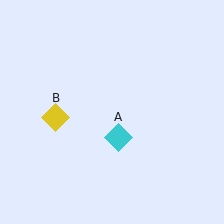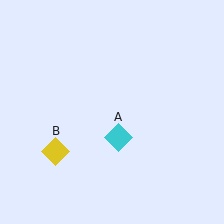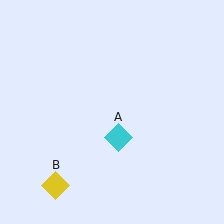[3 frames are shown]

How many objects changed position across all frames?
1 object changed position: yellow diamond (object B).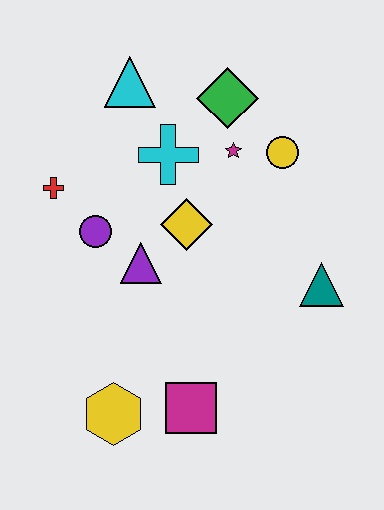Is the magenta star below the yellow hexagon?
No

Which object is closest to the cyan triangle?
The cyan cross is closest to the cyan triangle.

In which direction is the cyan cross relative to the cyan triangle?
The cyan cross is below the cyan triangle.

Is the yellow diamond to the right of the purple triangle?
Yes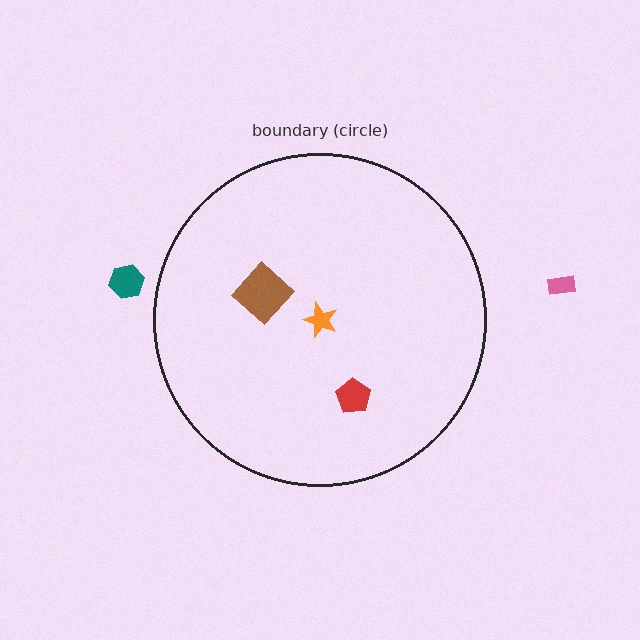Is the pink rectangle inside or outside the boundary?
Outside.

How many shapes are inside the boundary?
3 inside, 2 outside.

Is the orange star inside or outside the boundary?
Inside.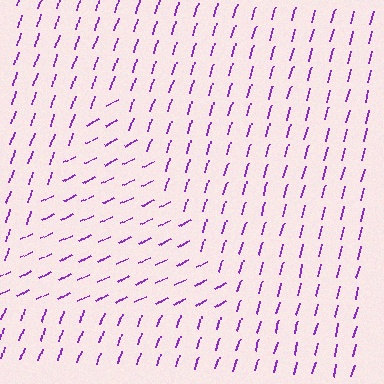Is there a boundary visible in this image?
Yes, there is a texture boundary formed by a change in line orientation.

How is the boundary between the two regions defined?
The boundary is defined purely by a change in line orientation (approximately 45 degrees difference). All lines are the same color and thickness.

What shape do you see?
I see a triangle.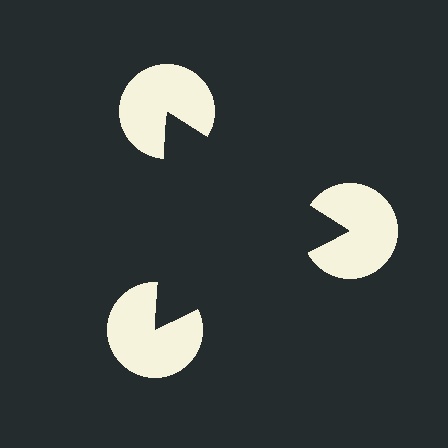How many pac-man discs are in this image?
There are 3 — one at each vertex of the illusory triangle.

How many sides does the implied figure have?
3 sides.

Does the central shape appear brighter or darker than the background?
It typically appears slightly darker than the background, even though no actual brightness change is drawn.